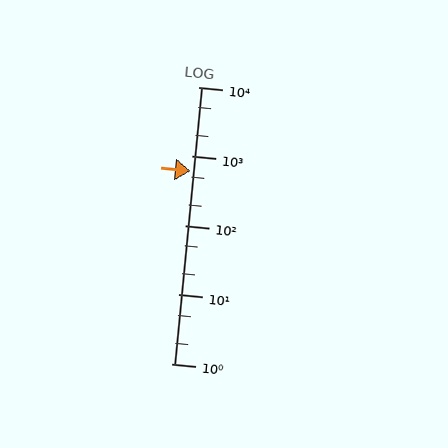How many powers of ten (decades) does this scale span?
The scale spans 4 decades, from 1 to 10000.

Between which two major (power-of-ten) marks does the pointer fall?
The pointer is between 100 and 1000.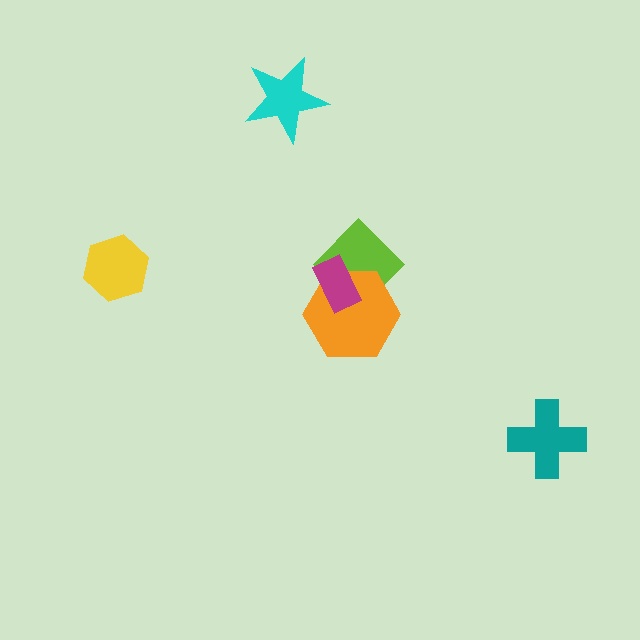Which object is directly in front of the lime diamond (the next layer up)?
The orange hexagon is directly in front of the lime diamond.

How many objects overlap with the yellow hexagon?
0 objects overlap with the yellow hexagon.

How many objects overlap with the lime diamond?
2 objects overlap with the lime diamond.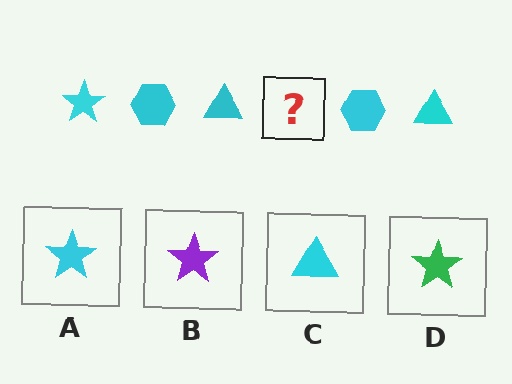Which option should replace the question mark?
Option A.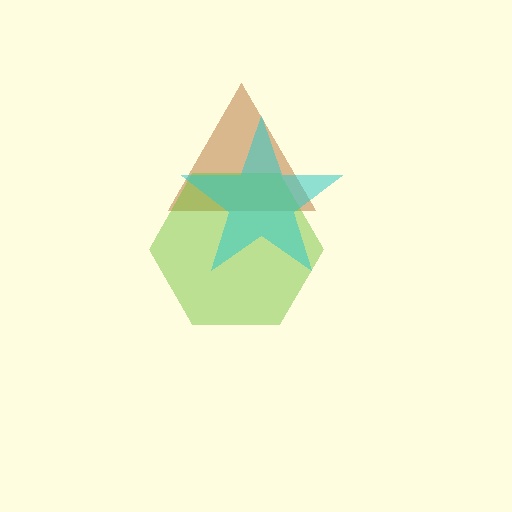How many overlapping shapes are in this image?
There are 3 overlapping shapes in the image.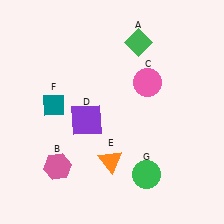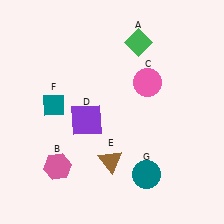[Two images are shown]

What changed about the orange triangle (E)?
In Image 1, E is orange. In Image 2, it changed to brown.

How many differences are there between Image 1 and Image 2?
There are 2 differences between the two images.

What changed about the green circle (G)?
In Image 1, G is green. In Image 2, it changed to teal.